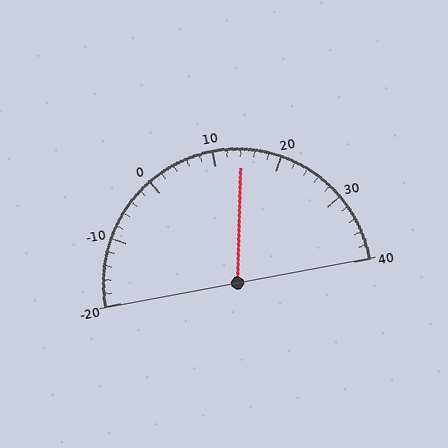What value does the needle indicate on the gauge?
The needle indicates approximately 14.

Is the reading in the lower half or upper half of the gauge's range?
The reading is in the upper half of the range (-20 to 40).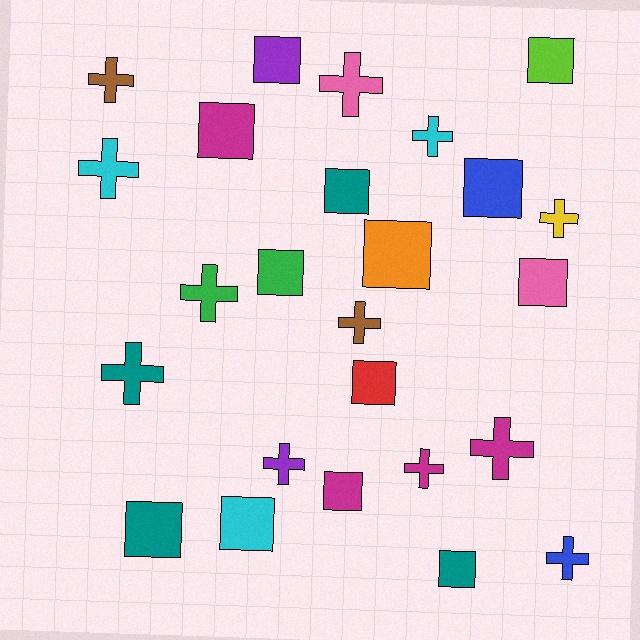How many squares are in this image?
There are 13 squares.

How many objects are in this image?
There are 25 objects.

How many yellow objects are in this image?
There is 1 yellow object.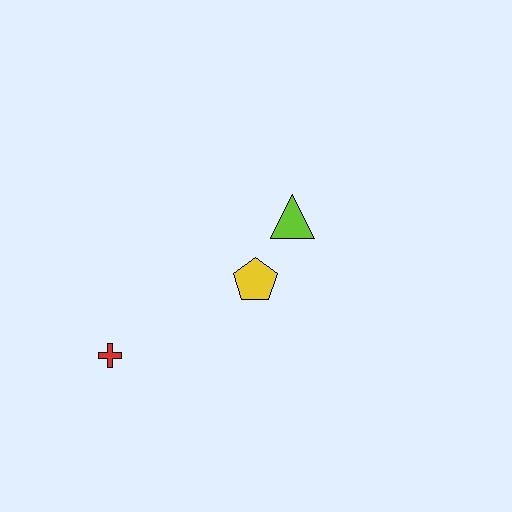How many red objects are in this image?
There is 1 red object.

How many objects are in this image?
There are 3 objects.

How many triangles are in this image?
There is 1 triangle.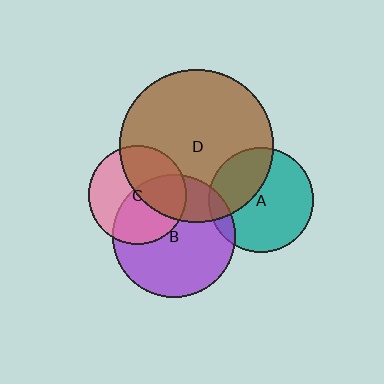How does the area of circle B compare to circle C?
Approximately 1.5 times.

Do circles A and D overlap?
Yes.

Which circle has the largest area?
Circle D (brown).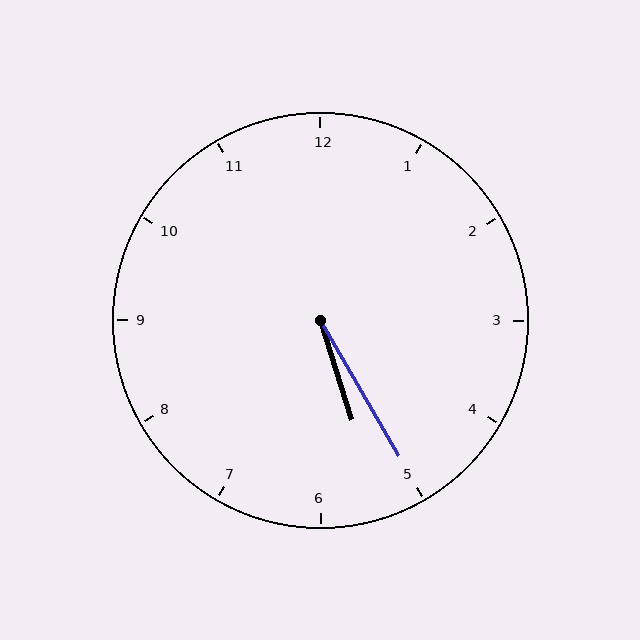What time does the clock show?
5:25.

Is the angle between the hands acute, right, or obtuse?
It is acute.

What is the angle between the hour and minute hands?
Approximately 12 degrees.